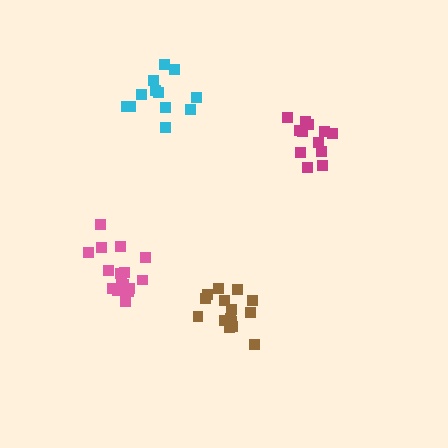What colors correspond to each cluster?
The clusters are colored: magenta, cyan, brown, pink.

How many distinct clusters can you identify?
There are 4 distinct clusters.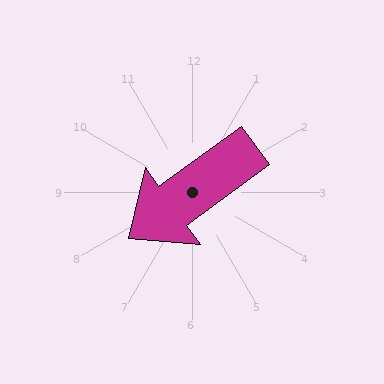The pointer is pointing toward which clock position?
Roughly 8 o'clock.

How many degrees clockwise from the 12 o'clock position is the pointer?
Approximately 234 degrees.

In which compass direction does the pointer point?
Southwest.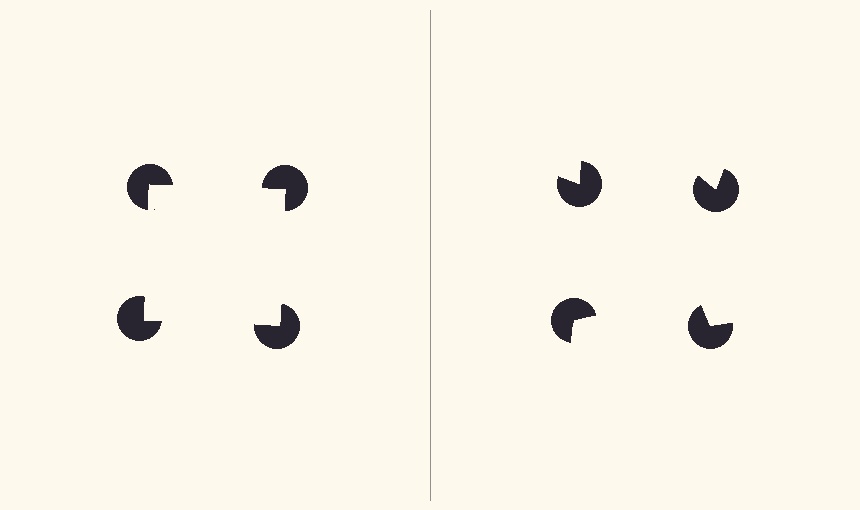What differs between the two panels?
The pac-man discs are positioned identically on both sides; only the wedge orientations differ. On the left they align to a square; on the right they are misaligned.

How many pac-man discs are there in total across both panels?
8 — 4 on each side.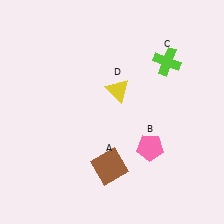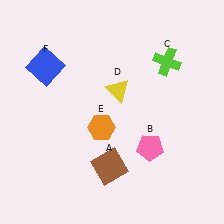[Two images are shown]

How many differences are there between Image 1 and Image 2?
There are 2 differences between the two images.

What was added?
An orange hexagon (E), a blue square (F) were added in Image 2.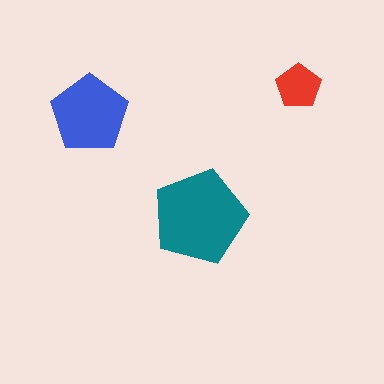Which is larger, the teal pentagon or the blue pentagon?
The teal one.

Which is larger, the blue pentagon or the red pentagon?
The blue one.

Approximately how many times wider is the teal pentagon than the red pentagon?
About 2 times wider.